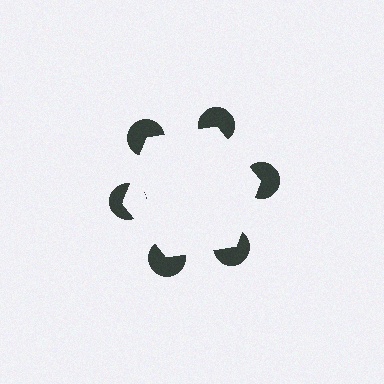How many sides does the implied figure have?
6 sides.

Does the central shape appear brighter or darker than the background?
It typically appears slightly brighter than the background, even though no actual brightness change is drawn.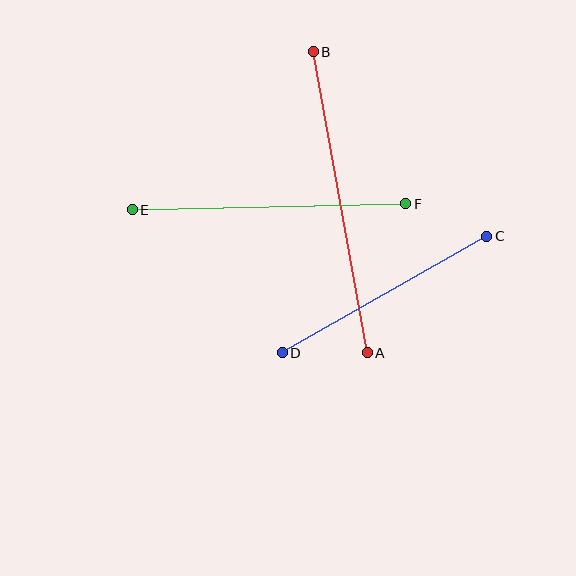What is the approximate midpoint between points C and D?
The midpoint is at approximately (384, 295) pixels.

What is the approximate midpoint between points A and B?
The midpoint is at approximately (340, 202) pixels.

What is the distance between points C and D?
The distance is approximately 236 pixels.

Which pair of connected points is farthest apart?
Points A and B are farthest apart.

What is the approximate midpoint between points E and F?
The midpoint is at approximately (269, 207) pixels.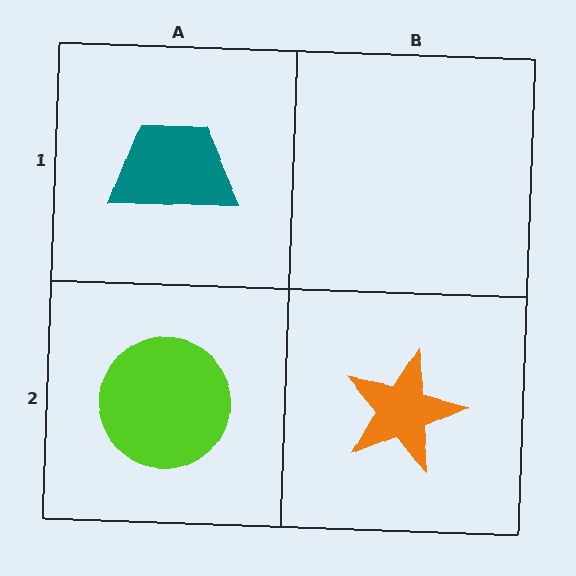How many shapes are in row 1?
1 shape.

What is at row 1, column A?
A teal trapezoid.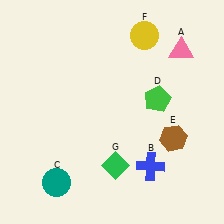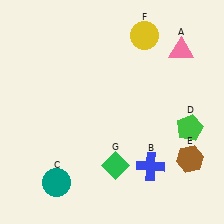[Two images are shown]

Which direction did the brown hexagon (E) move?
The brown hexagon (E) moved down.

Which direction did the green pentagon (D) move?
The green pentagon (D) moved right.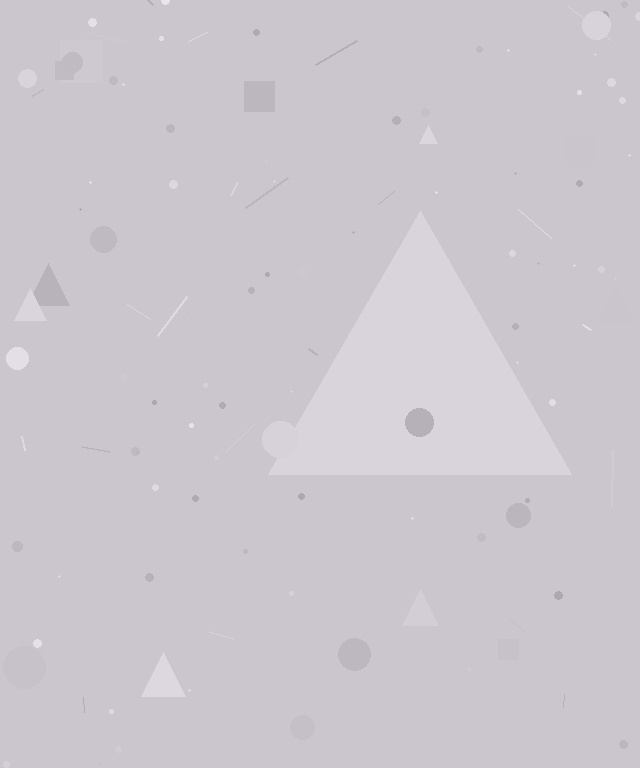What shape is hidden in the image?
A triangle is hidden in the image.